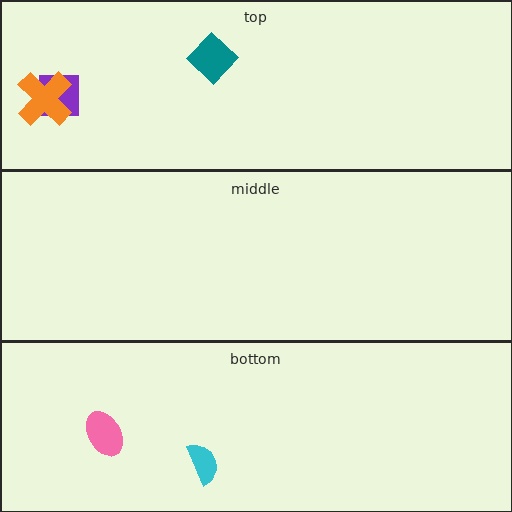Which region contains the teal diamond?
The top region.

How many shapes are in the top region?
3.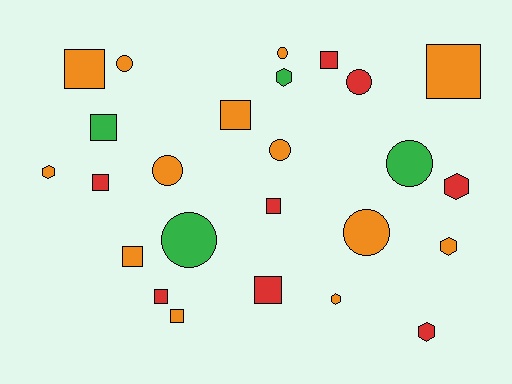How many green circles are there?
There are 2 green circles.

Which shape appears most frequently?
Square, with 11 objects.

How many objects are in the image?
There are 25 objects.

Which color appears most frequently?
Orange, with 13 objects.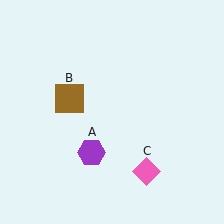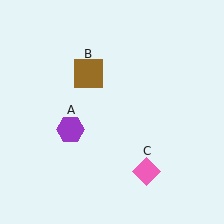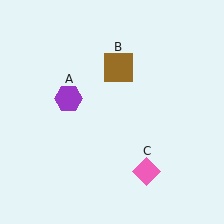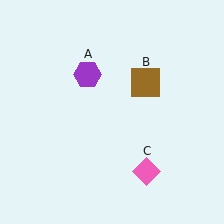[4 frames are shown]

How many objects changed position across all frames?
2 objects changed position: purple hexagon (object A), brown square (object B).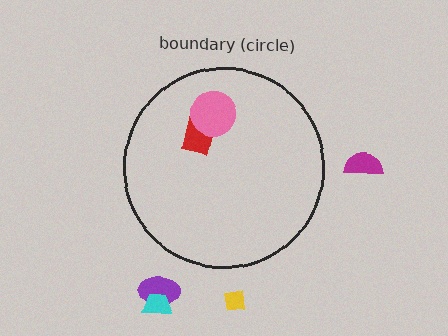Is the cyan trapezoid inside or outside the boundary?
Outside.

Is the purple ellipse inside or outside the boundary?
Outside.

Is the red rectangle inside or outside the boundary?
Inside.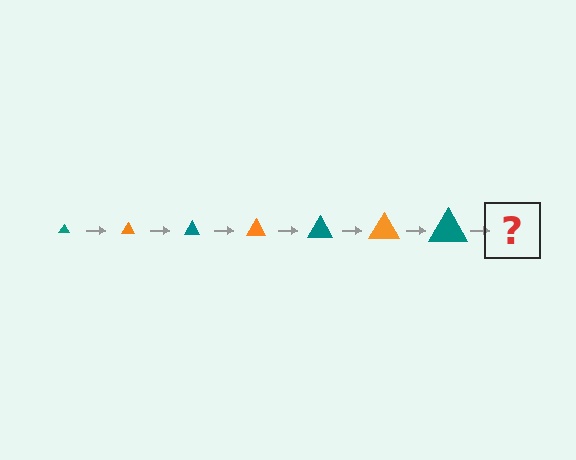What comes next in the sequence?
The next element should be an orange triangle, larger than the previous one.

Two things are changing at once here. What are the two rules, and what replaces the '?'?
The two rules are that the triangle grows larger each step and the color cycles through teal and orange. The '?' should be an orange triangle, larger than the previous one.